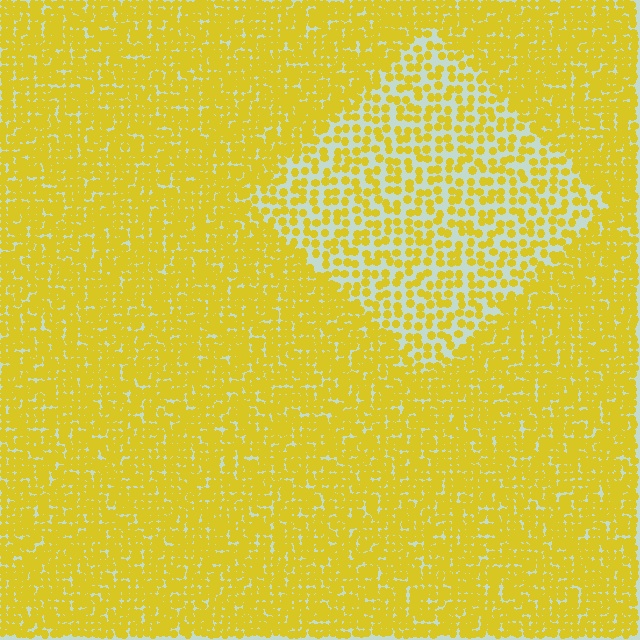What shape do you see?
I see a diamond.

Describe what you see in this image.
The image contains small yellow elements arranged at two different densities. A diamond-shaped region is visible where the elements are less densely packed than the surrounding area.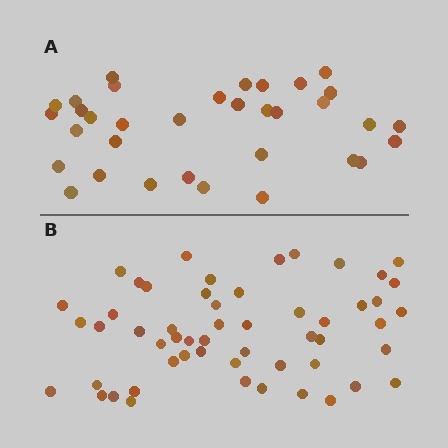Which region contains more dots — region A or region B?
Region B (the bottom region) has more dots.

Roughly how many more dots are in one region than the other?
Region B has approximately 20 more dots than region A.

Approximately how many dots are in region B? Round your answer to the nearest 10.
About 50 dots. (The exact count is 54, which rounds to 50.)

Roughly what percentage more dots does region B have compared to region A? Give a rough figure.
About 60% more.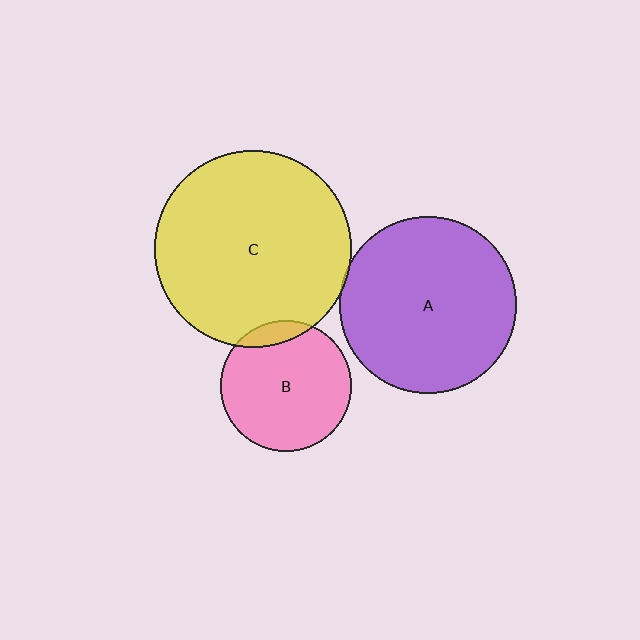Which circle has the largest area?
Circle C (yellow).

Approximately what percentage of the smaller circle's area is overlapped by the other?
Approximately 10%.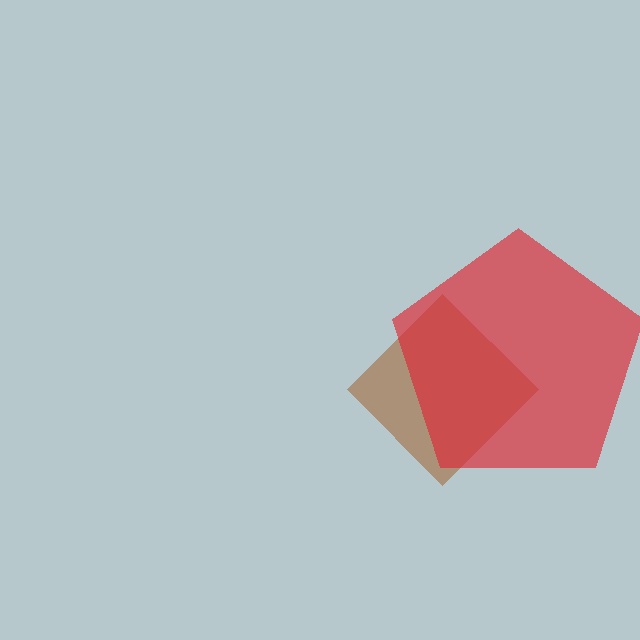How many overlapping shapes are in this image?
There are 2 overlapping shapes in the image.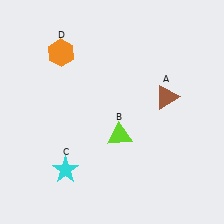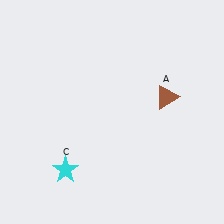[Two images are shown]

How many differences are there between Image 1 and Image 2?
There are 2 differences between the two images.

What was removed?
The lime triangle (B), the orange hexagon (D) were removed in Image 2.